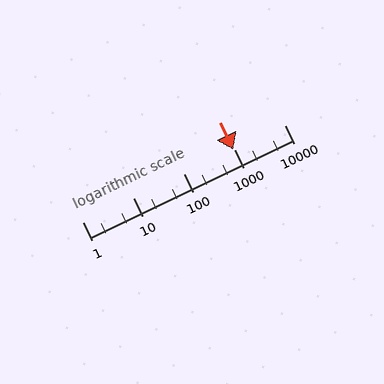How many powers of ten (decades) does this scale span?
The scale spans 4 decades, from 1 to 10000.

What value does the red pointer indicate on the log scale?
The pointer indicates approximately 990.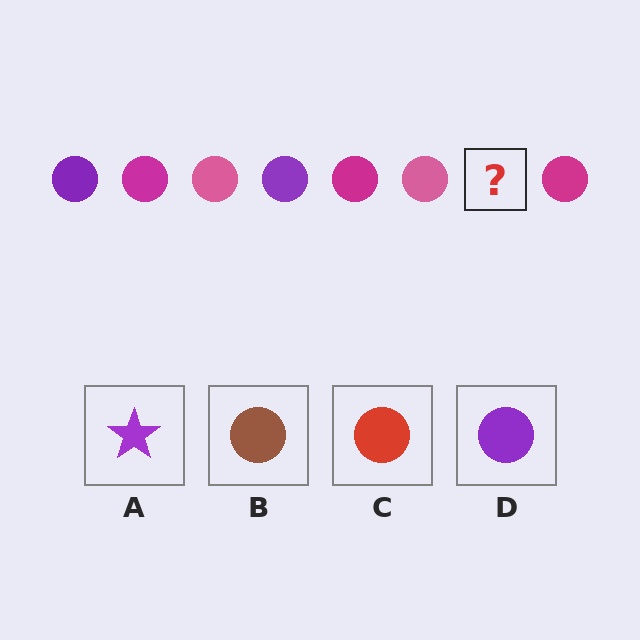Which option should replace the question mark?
Option D.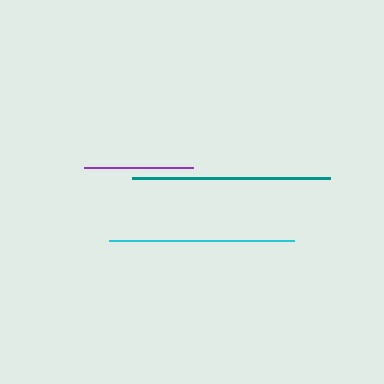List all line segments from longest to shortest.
From longest to shortest: teal, cyan, purple.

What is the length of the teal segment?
The teal segment is approximately 199 pixels long.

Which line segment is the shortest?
The purple line is the shortest at approximately 109 pixels.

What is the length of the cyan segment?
The cyan segment is approximately 185 pixels long.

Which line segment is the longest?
The teal line is the longest at approximately 199 pixels.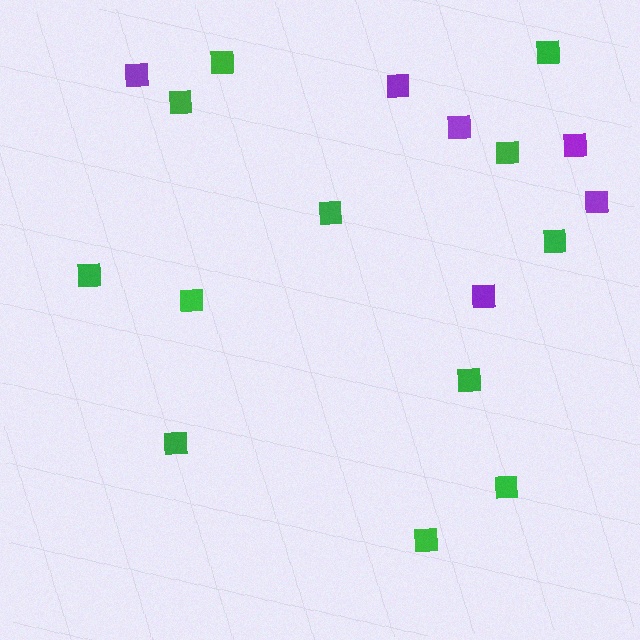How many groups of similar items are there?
There are 2 groups: one group of green squares (12) and one group of purple squares (6).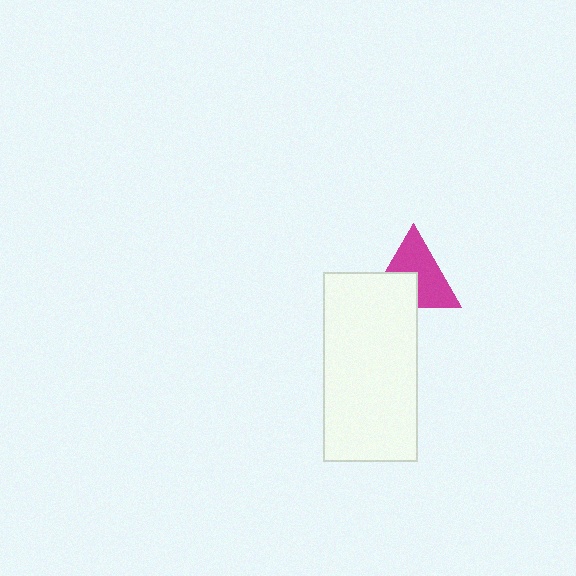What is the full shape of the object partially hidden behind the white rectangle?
The partially hidden object is a magenta triangle.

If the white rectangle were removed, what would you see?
You would see the complete magenta triangle.